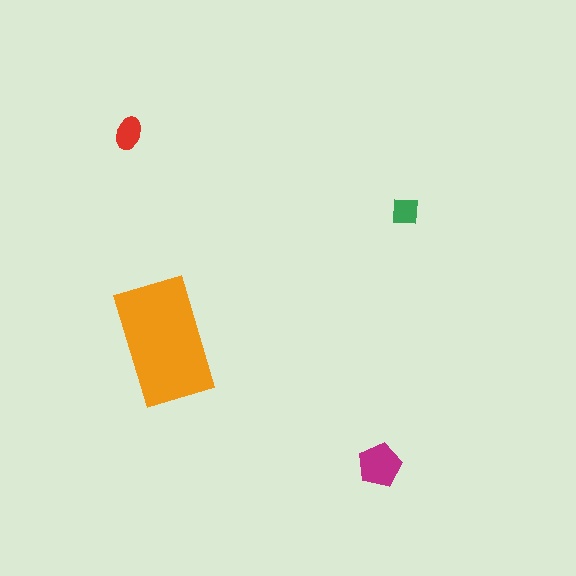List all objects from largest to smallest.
The orange rectangle, the magenta pentagon, the red ellipse, the green square.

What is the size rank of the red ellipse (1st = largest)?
3rd.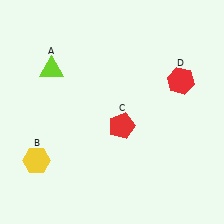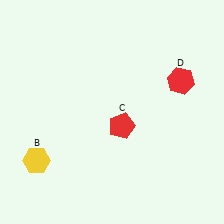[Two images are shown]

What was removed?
The lime triangle (A) was removed in Image 2.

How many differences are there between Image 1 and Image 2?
There is 1 difference between the two images.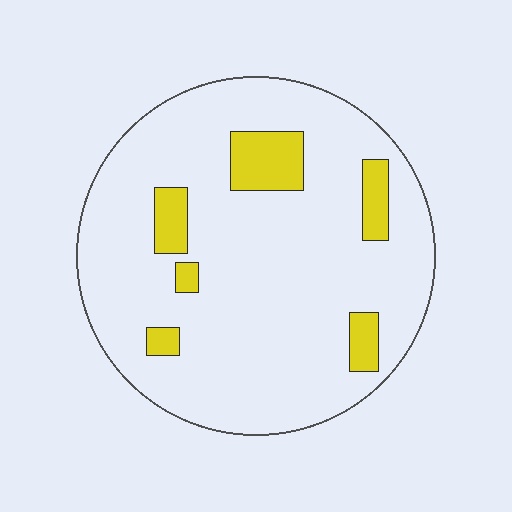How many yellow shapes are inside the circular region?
6.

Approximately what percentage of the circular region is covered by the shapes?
Approximately 10%.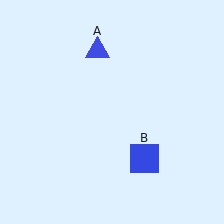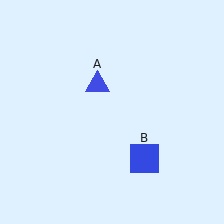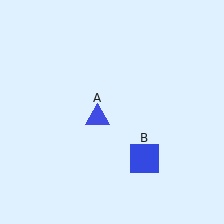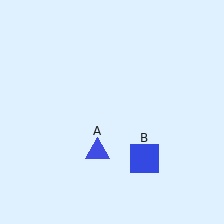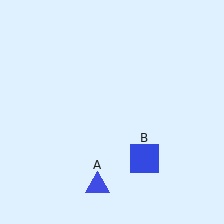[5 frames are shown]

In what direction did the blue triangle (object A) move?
The blue triangle (object A) moved down.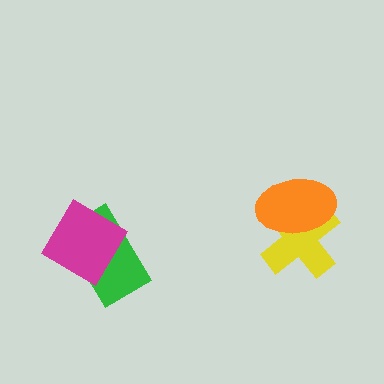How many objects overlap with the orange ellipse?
1 object overlaps with the orange ellipse.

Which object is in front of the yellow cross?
The orange ellipse is in front of the yellow cross.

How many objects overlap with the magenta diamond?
1 object overlaps with the magenta diamond.